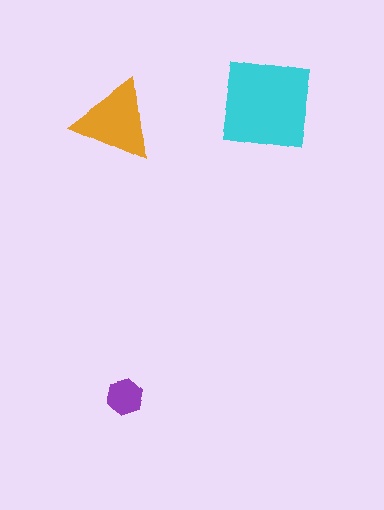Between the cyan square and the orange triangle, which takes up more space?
The cyan square.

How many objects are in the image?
There are 3 objects in the image.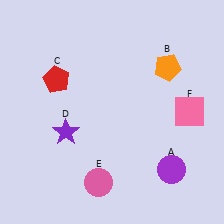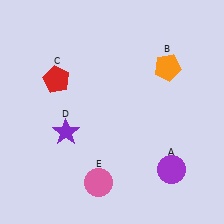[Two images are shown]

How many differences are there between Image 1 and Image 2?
There is 1 difference between the two images.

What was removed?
The pink square (F) was removed in Image 2.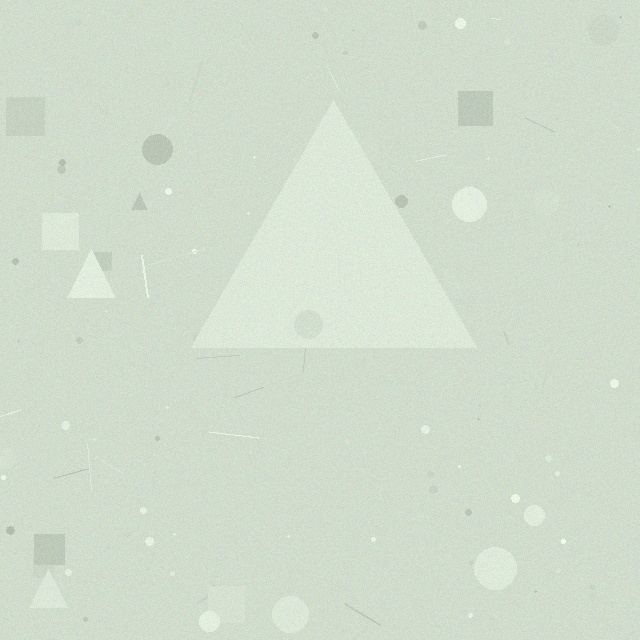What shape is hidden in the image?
A triangle is hidden in the image.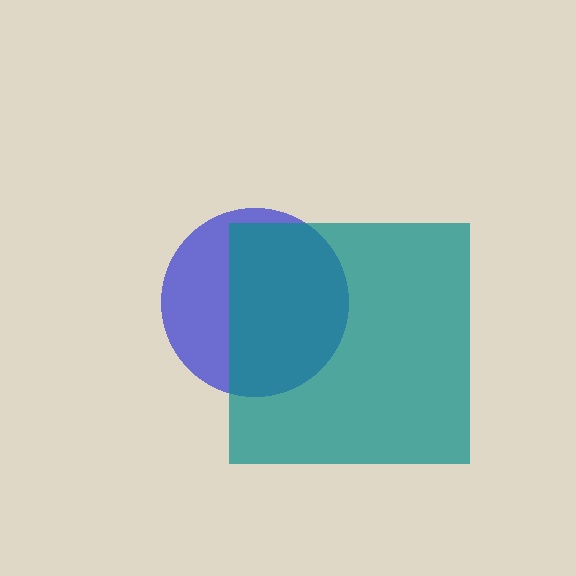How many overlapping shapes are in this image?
There are 2 overlapping shapes in the image.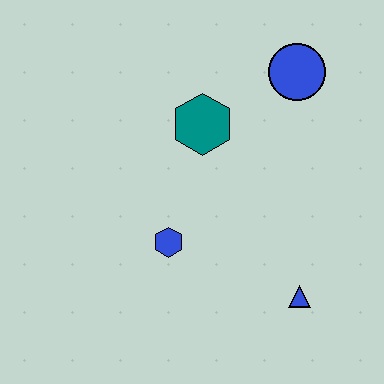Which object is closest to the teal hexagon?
The blue circle is closest to the teal hexagon.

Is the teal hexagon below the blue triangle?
No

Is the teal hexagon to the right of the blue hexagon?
Yes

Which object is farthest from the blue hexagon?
The blue circle is farthest from the blue hexagon.